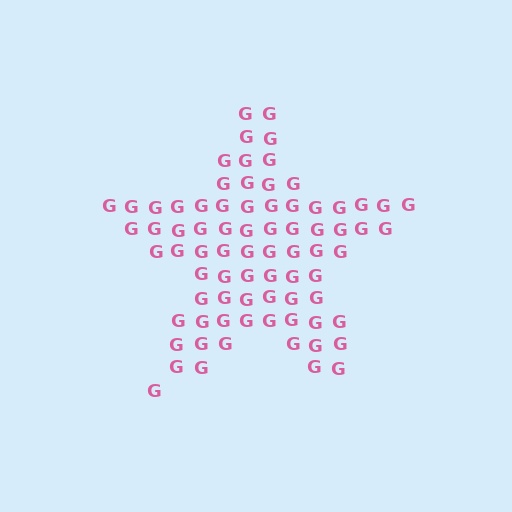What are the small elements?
The small elements are letter G's.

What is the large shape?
The large shape is a star.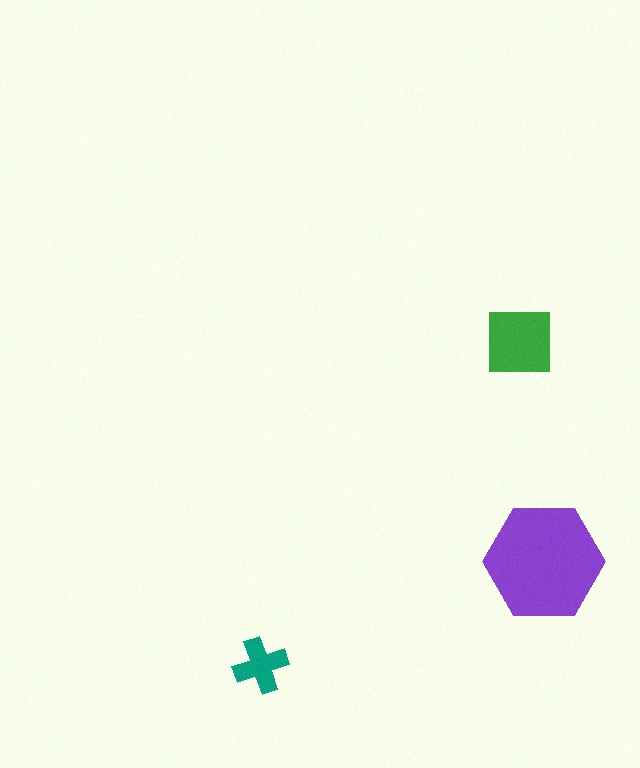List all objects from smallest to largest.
The teal cross, the green square, the purple hexagon.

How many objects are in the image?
There are 3 objects in the image.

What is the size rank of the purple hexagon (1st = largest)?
1st.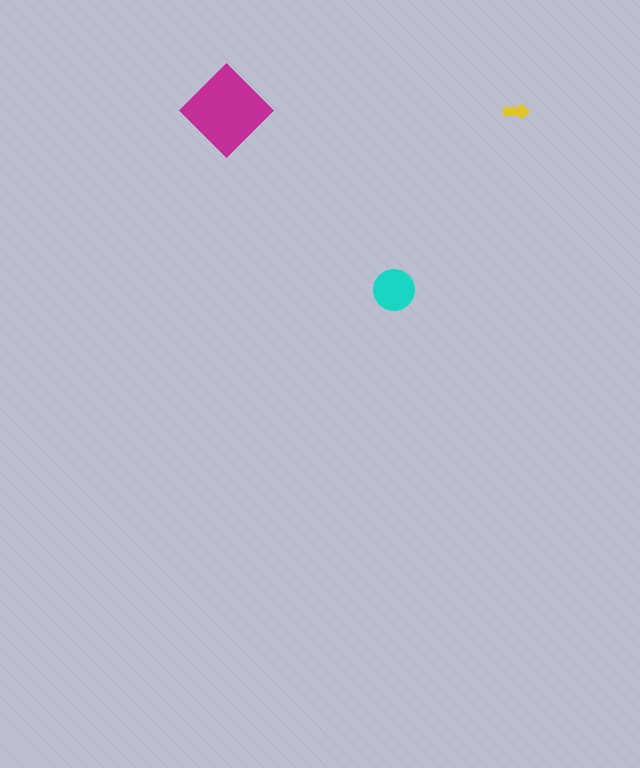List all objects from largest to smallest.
The magenta diamond, the cyan circle, the yellow arrow.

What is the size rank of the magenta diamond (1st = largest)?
1st.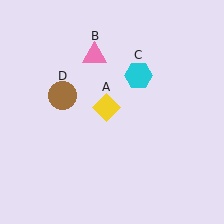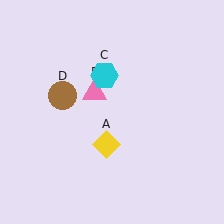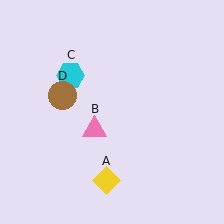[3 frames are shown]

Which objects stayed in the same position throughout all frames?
Brown circle (object D) remained stationary.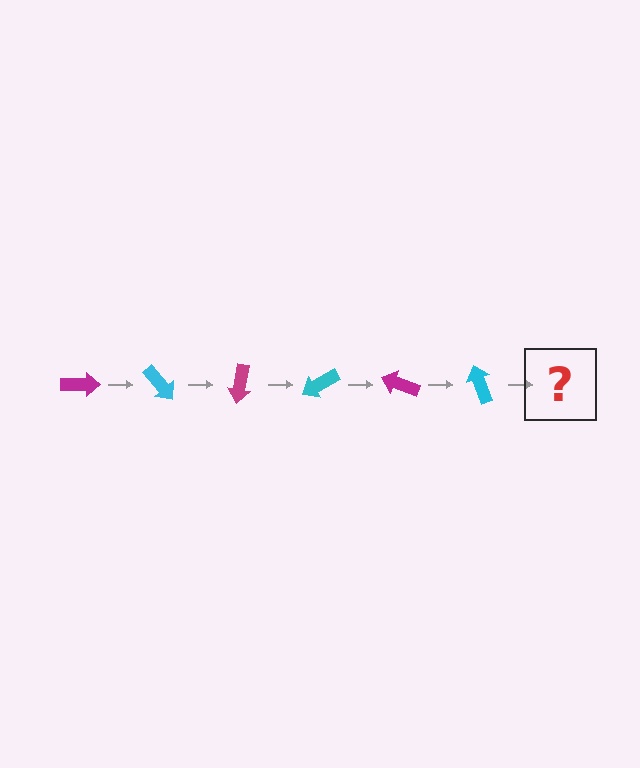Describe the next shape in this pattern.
It should be a magenta arrow, rotated 300 degrees from the start.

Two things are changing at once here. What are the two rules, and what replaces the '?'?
The two rules are that it rotates 50 degrees each step and the color cycles through magenta and cyan. The '?' should be a magenta arrow, rotated 300 degrees from the start.